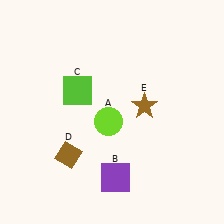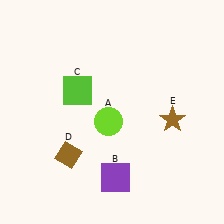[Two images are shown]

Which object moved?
The brown star (E) moved right.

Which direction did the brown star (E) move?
The brown star (E) moved right.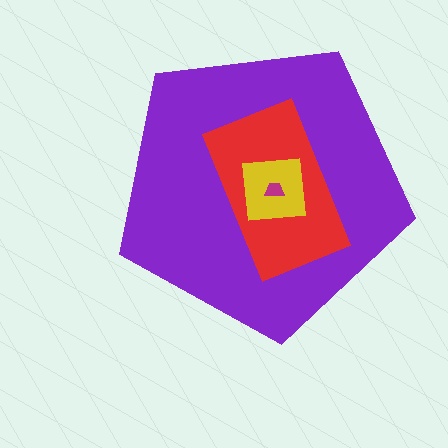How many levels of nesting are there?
4.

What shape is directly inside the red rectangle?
The yellow square.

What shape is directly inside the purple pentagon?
The red rectangle.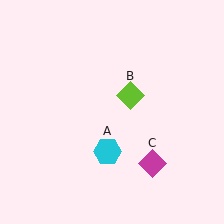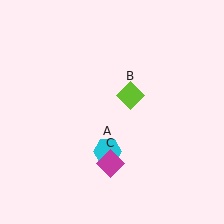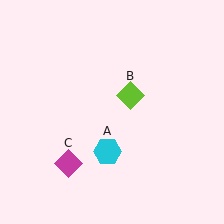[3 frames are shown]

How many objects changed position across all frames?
1 object changed position: magenta diamond (object C).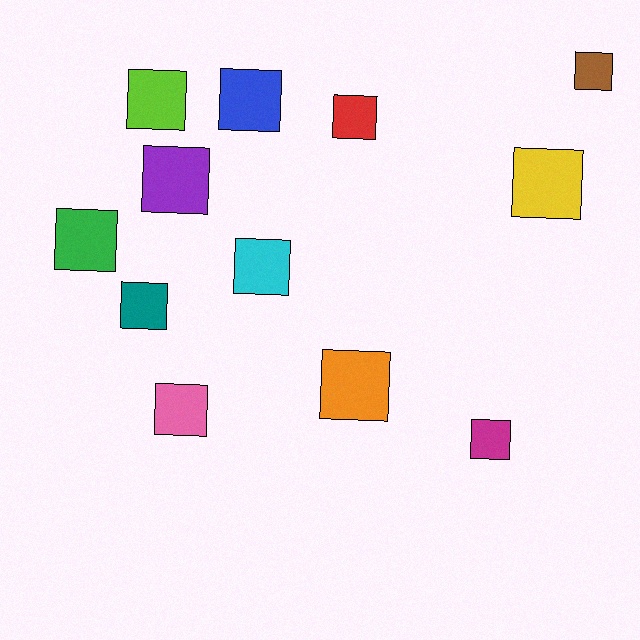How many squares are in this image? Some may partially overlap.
There are 12 squares.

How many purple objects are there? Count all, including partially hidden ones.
There is 1 purple object.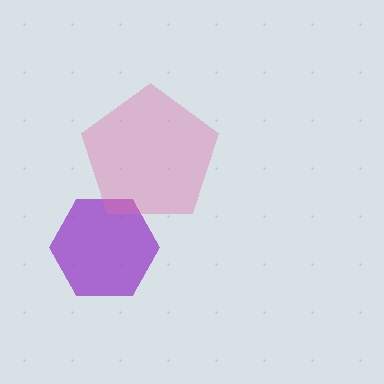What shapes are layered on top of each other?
The layered shapes are: a purple hexagon, a pink pentagon.